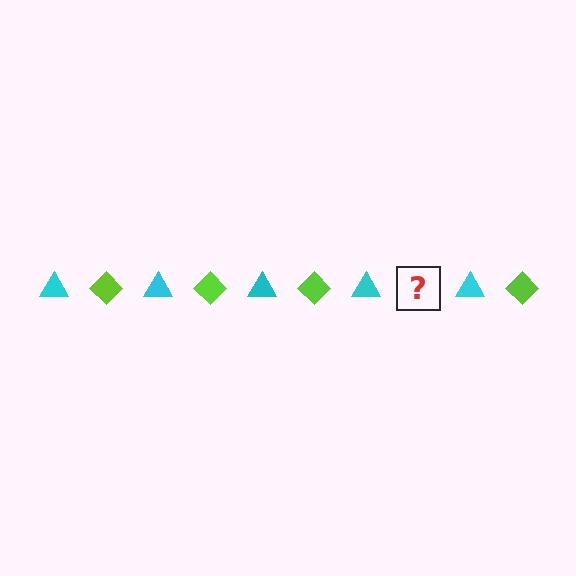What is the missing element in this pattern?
The missing element is a lime diamond.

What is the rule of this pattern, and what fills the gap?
The rule is that the pattern alternates between cyan triangle and lime diamond. The gap should be filled with a lime diamond.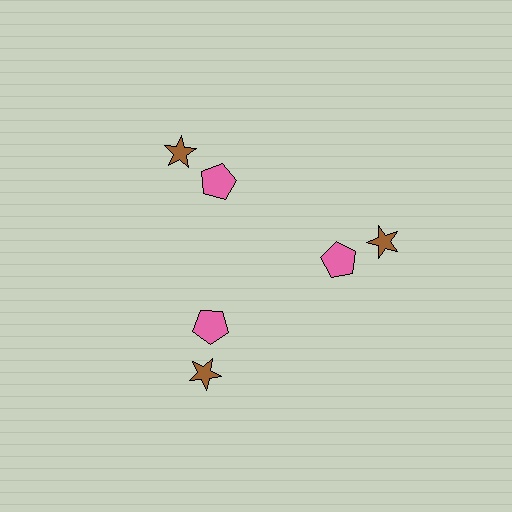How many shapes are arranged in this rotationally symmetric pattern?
There are 6 shapes, arranged in 3 groups of 2.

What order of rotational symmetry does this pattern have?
This pattern has 3-fold rotational symmetry.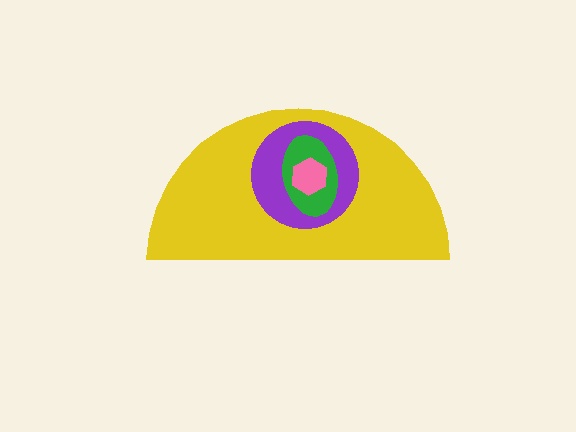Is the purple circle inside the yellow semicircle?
Yes.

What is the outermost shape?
The yellow semicircle.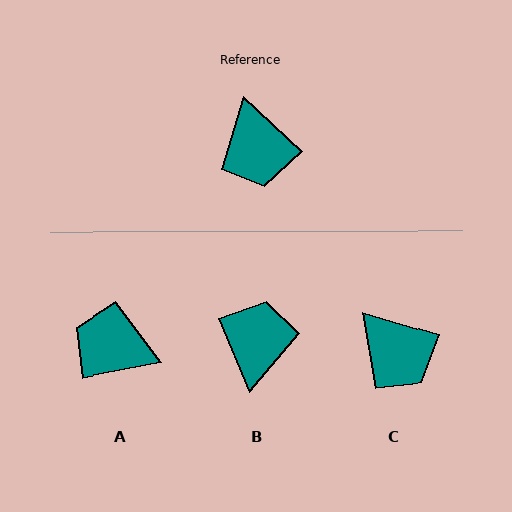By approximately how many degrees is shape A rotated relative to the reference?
Approximately 126 degrees clockwise.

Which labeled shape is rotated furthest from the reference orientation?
B, about 156 degrees away.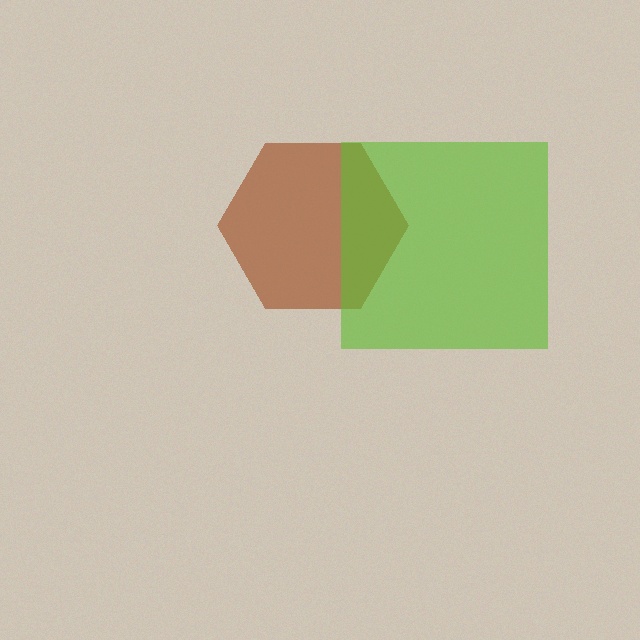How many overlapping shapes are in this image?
There are 2 overlapping shapes in the image.